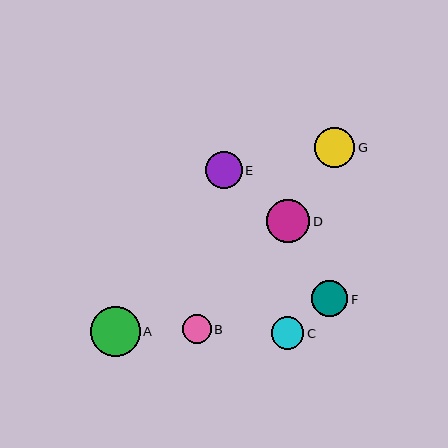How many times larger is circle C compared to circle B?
Circle C is approximately 1.1 times the size of circle B.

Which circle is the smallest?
Circle B is the smallest with a size of approximately 29 pixels.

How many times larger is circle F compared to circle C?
Circle F is approximately 1.1 times the size of circle C.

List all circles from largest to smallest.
From largest to smallest: A, D, G, E, F, C, B.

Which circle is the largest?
Circle A is the largest with a size of approximately 50 pixels.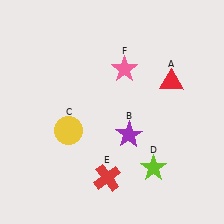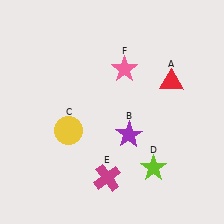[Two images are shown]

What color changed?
The cross (E) changed from red in Image 1 to magenta in Image 2.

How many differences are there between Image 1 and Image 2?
There is 1 difference between the two images.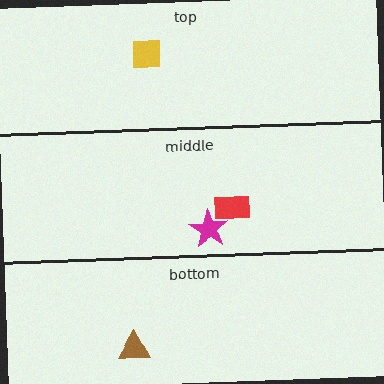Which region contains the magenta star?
The middle region.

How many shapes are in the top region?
1.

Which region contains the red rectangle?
The middle region.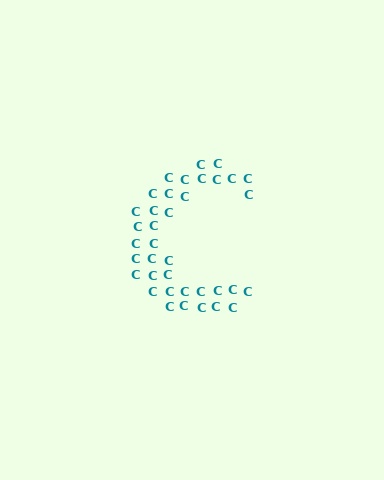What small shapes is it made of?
It is made of small letter C's.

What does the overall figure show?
The overall figure shows the letter C.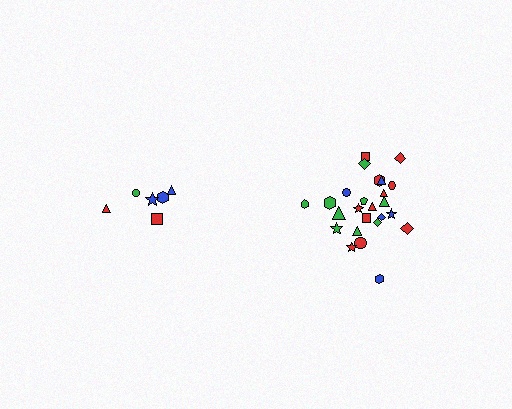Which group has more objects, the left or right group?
The right group.